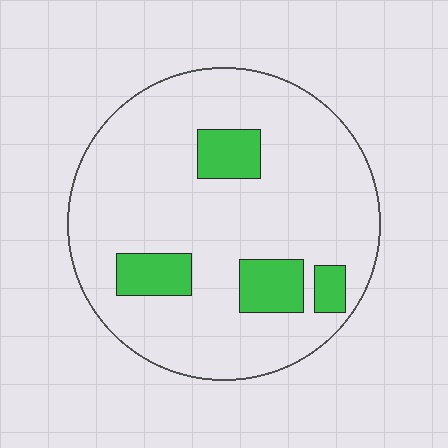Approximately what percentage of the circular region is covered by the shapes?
Approximately 15%.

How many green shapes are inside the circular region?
4.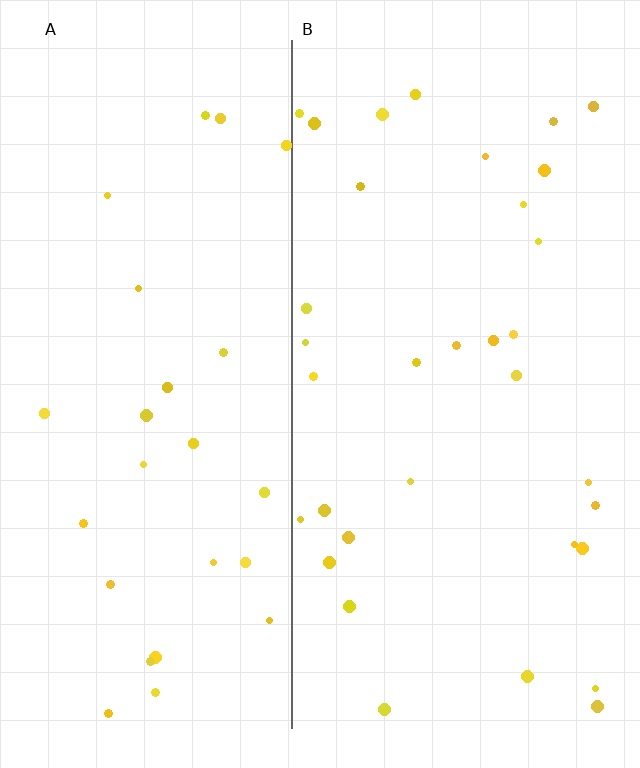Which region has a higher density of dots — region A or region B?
B (the right).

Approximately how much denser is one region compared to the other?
Approximately 1.3× — region B over region A.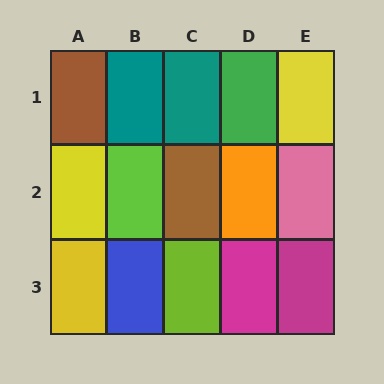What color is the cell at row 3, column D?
Magenta.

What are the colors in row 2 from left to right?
Yellow, lime, brown, orange, pink.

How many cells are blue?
1 cell is blue.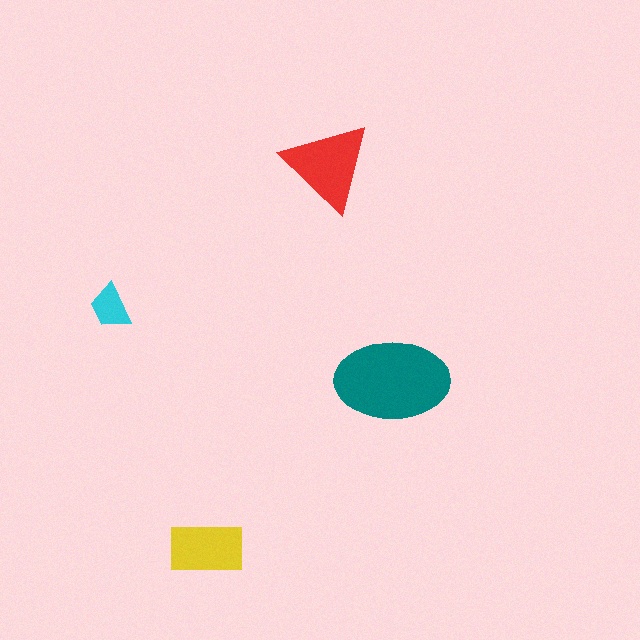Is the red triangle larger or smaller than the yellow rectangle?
Larger.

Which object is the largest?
The teal ellipse.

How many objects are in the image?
There are 4 objects in the image.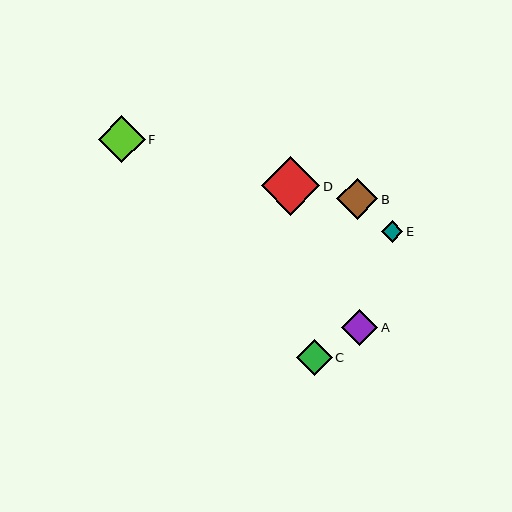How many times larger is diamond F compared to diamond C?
Diamond F is approximately 1.3 times the size of diamond C.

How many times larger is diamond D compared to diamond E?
Diamond D is approximately 2.7 times the size of diamond E.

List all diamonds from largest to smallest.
From largest to smallest: D, F, B, A, C, E.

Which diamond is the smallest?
Diamond E is the smallest with a size of approximately 21 pixels.